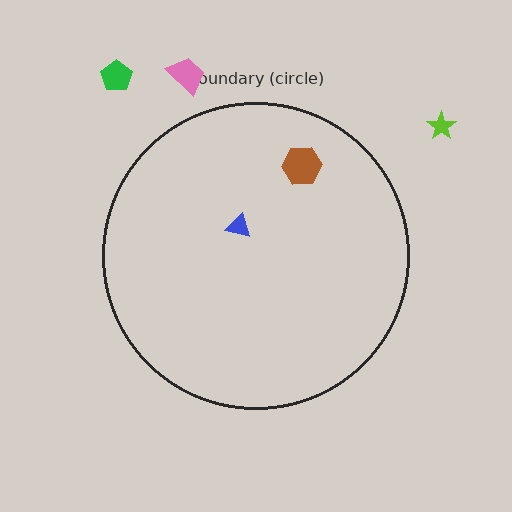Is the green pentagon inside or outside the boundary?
Outside.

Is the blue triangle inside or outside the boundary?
Inside.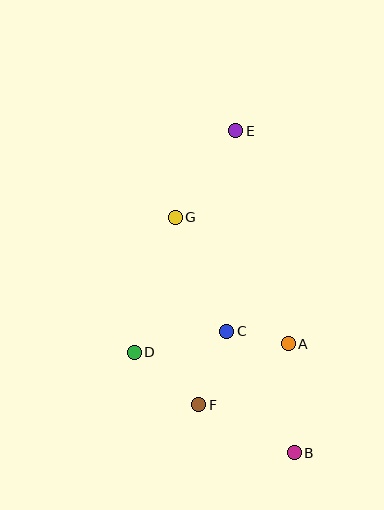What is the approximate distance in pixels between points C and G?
The distance between C and G is approximately 125 pixels.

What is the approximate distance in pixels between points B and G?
The distance between B and G is approximately 264 pixels.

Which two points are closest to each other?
Points A and C are closest to each other.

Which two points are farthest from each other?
Points B and E are farthest from each other.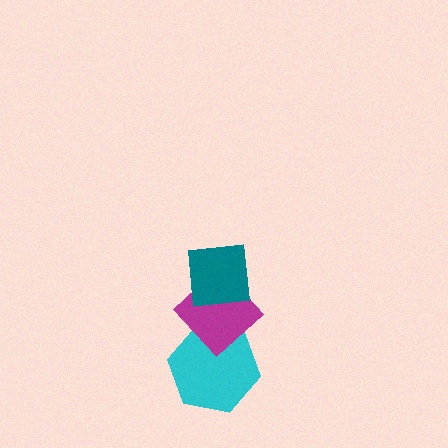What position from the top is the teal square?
The teal square is 1st from the top.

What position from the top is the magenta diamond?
The magenta diamond is 2nd from the top.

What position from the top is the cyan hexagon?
The cyan hexagon is 3rd from the top.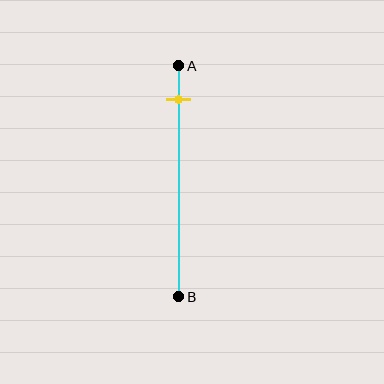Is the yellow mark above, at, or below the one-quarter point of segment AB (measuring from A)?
The yellow mark is above the one-quarter point of segment AB.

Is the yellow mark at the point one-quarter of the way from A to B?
No, the mark is at about 15% from A, not at the 25% one-quarter point.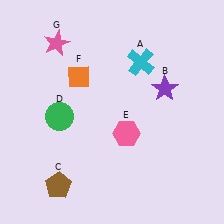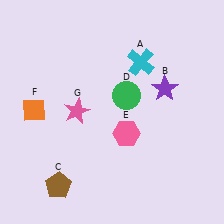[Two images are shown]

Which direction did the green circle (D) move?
The green circle (D) moved right.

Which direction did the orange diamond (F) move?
The orange diamond (F) moved left.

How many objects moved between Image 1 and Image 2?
3 objects moved between the two images.